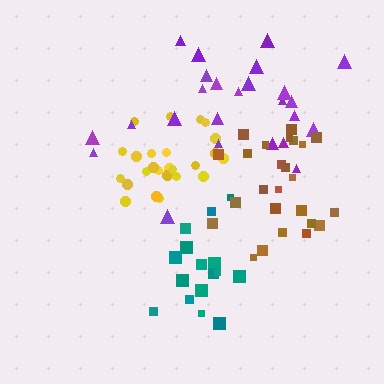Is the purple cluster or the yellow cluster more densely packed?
Yellow.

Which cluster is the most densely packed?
Yellow.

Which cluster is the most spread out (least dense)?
Purple.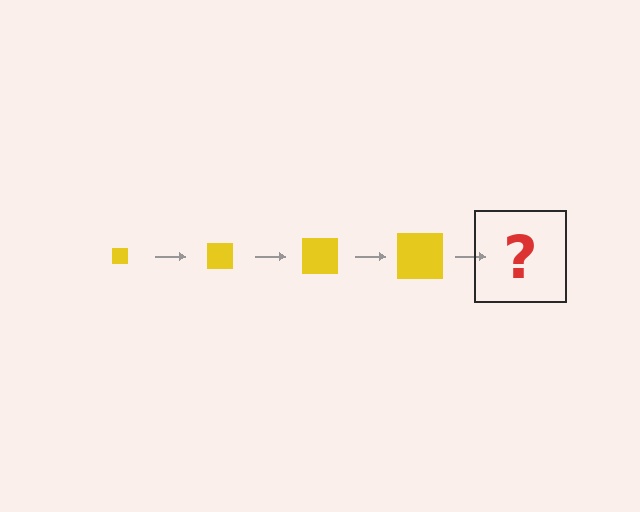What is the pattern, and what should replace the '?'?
The pattern is that the square gets progressively larger each step. The '?' should be a yellow square, larger than the previous one.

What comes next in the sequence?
The next element should be a yellow square, larger than the previous one.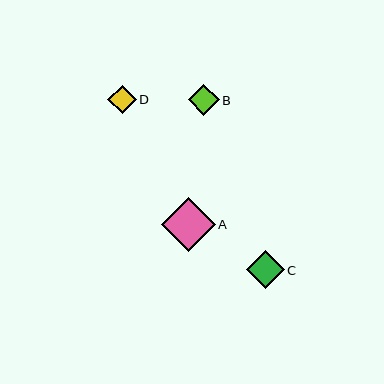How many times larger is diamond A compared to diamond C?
Diamond A is approximately 1.4 times the size of diamond C.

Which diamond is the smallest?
Diamond D is the smallest with a size of approximately 28 pixels.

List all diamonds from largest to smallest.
From largest to smallest: A, C, B, D.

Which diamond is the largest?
Diamond A is the largest with a size of approximately 53 pixels.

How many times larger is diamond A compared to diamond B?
Diamond A is approximately 1.7 times the size of diamond B.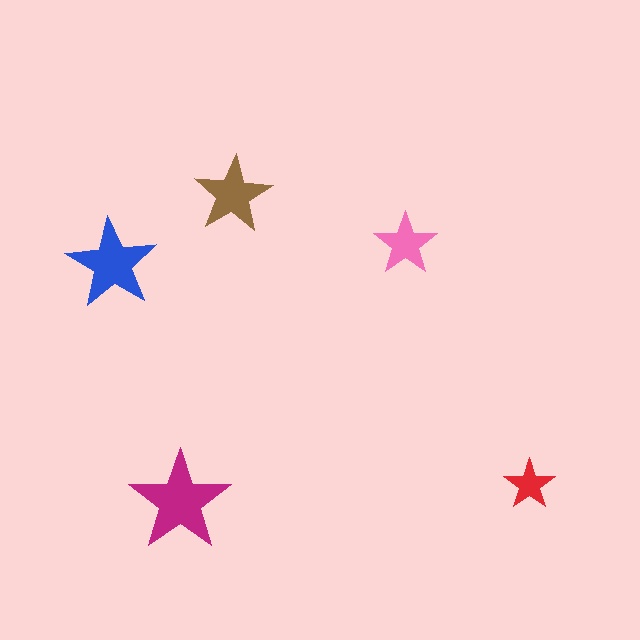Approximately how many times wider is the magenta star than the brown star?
About 1.5 times wider.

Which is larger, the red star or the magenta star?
The magenta one.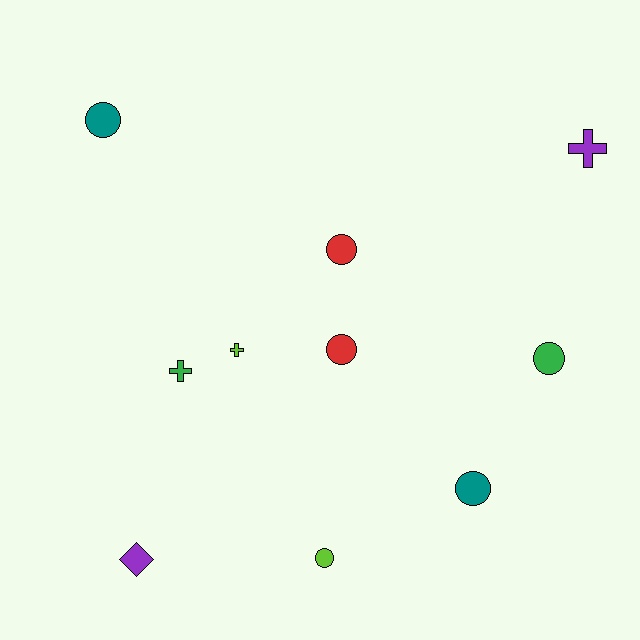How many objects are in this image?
There are 10 objects.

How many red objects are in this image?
There are 2 red objects.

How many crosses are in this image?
There are 3 crosses.